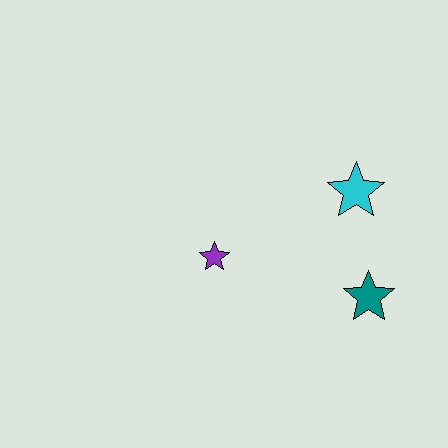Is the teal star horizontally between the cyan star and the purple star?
No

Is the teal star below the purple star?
Yes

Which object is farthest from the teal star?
The purple star is farthest from the teal star.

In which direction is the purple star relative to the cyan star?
The purple star is to the left of the cyan star.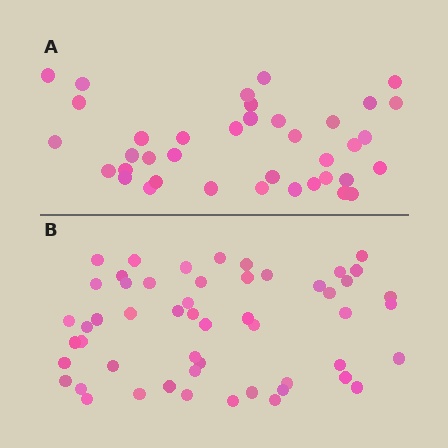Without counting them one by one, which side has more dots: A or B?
Region B (the bottom region) has more dots.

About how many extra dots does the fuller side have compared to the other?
Region B has approximately 15 more dots than region A.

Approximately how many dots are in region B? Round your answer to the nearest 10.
About 50 dots. (The exact count is 53, which rounds to 50.)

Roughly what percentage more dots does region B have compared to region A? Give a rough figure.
About 40% more.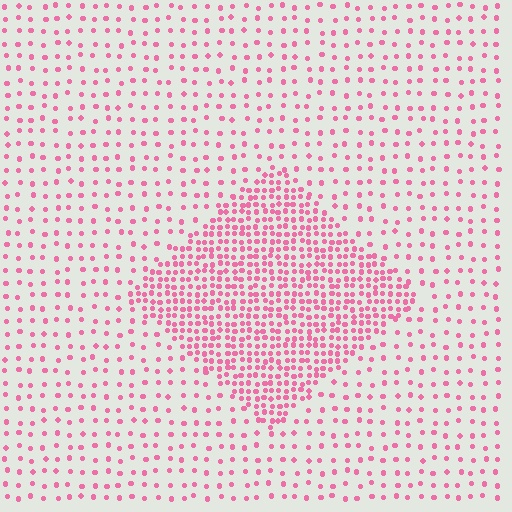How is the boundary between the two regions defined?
The boundary is defined by a change in element density (approximately 2.9x ratio). All elements are the same color, size, and shape.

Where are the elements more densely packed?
The elements are more densely packed inside the diamond boundary.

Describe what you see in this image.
The image contains small pink elements arranged at two different densities. A diamond-shaped region is visible where the elements are more densely packed than the surrounding area.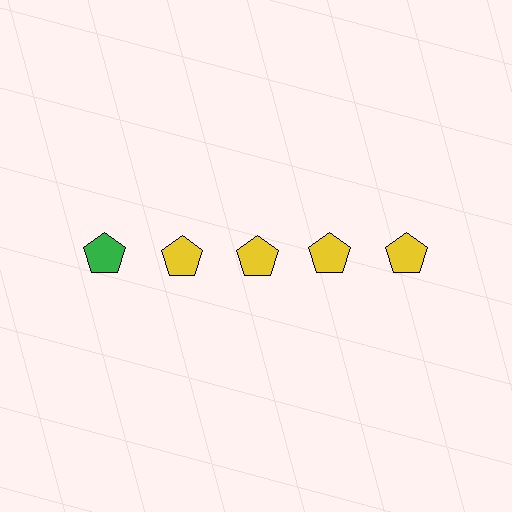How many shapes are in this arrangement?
There are 5 shapes arranged in a grid pattern.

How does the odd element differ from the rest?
It has a different color: green instead of yellow.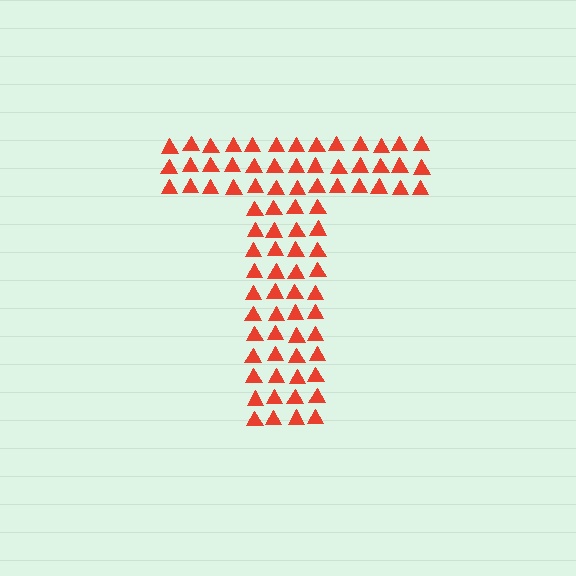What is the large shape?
The large shape is the letter T.